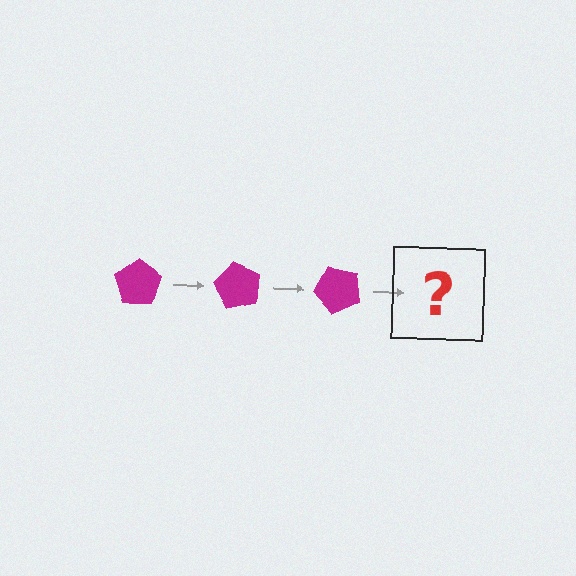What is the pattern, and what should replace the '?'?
The pattern is that the pentagon rotates 60 degrees each step. The '?' should be a magenta pentagon rotated 180 degrees.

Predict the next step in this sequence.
The next step is a magenta pentagon rotated 180 degrees.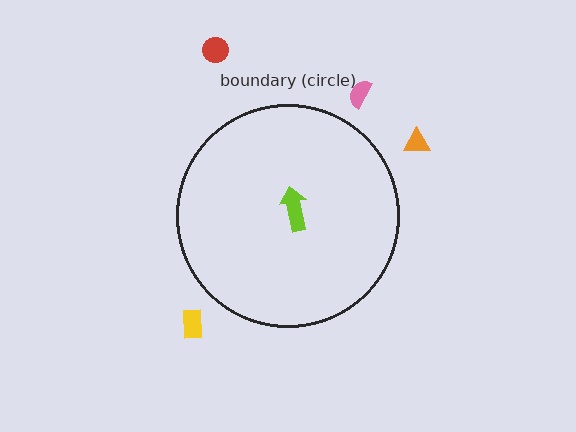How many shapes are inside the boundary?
1 inside, 4 outside.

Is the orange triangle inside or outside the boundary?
Outside.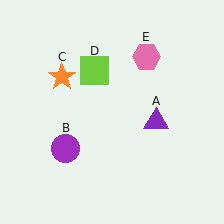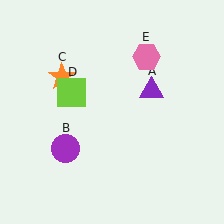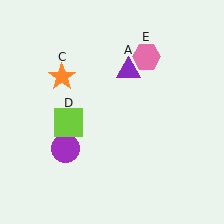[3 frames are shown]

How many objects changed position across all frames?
2 objects changed position: purple triangle (object A), lime square (object D).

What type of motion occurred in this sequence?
The purple triangle (object A), lime square (object D) rotated counterclockwise around the center of the scene.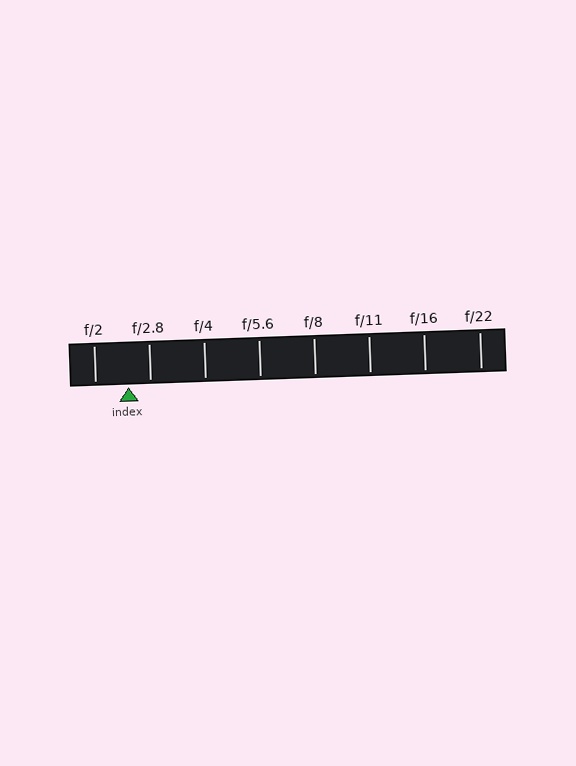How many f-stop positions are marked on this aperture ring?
There are 8 f-stop positions marked.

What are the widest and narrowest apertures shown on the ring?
The widest aperture shown is f/2 and the narrowest is f/22.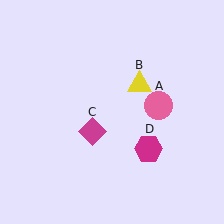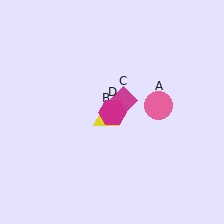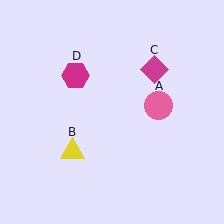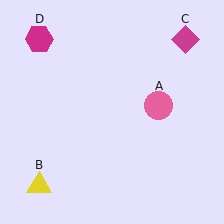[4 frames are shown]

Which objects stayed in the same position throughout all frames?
Pink circle (object A) remained stationary.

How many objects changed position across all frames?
3 objects changed position: yellow triangle (object B), magenta diamond (object C), magenta hexagon (object D).